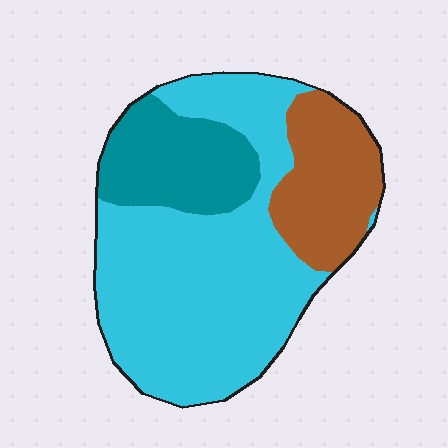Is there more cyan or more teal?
Cyan.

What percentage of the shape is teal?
Teal takes up about one fifth (1/5) of the shape.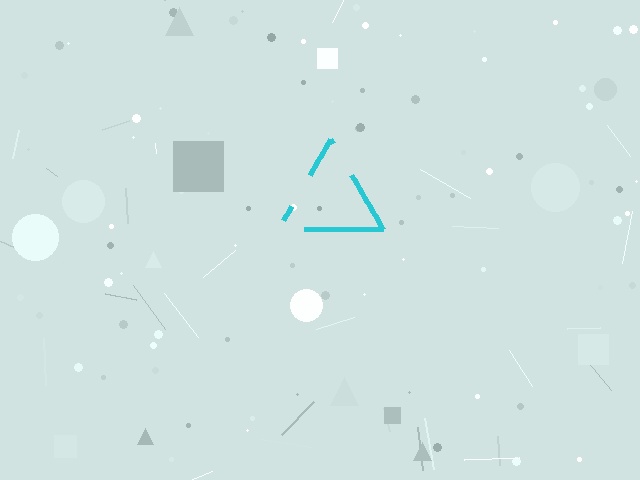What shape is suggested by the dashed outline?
The dashed outline suggests a triangle.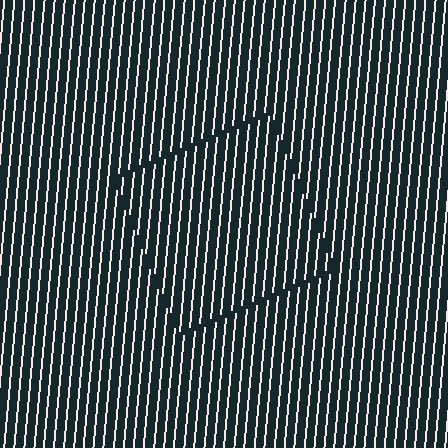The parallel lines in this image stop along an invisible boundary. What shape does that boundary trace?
An illusory square. The interior of the shape contains the same grating, shifted by half a period — the contour is defined by the phase discontinuity where line-ends from the inner and outer gratings abut.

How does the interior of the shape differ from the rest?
The interior of the shape contains the same grating, shifted by half a period — the contour is defined by the phase discontinuity where line-ends from the inner and outer gratings abut.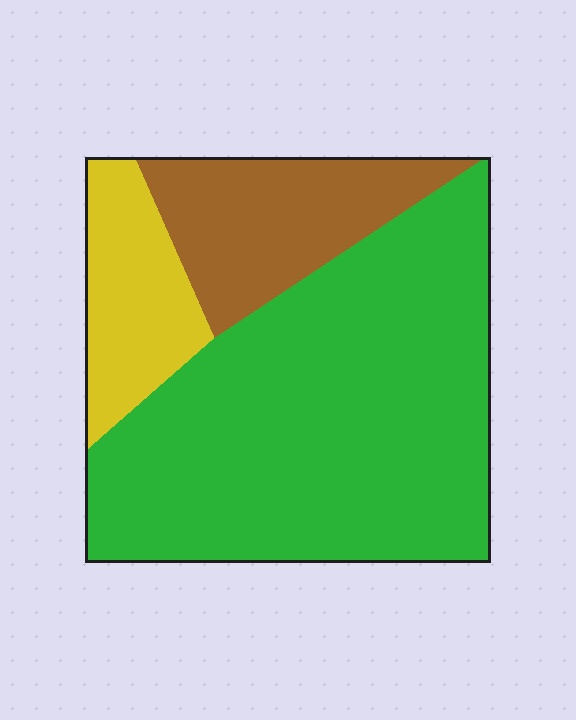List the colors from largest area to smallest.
From largest to smallest: green, brown, yellow.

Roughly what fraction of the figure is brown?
Brown takes up about one fifth (1/5) of the figure.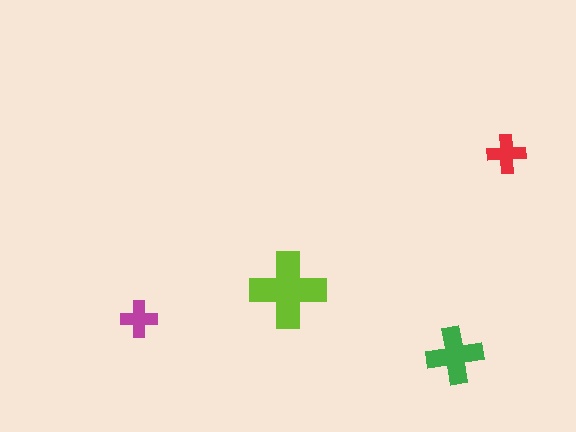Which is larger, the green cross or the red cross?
The green one.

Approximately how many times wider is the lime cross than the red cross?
About 2 times wider.